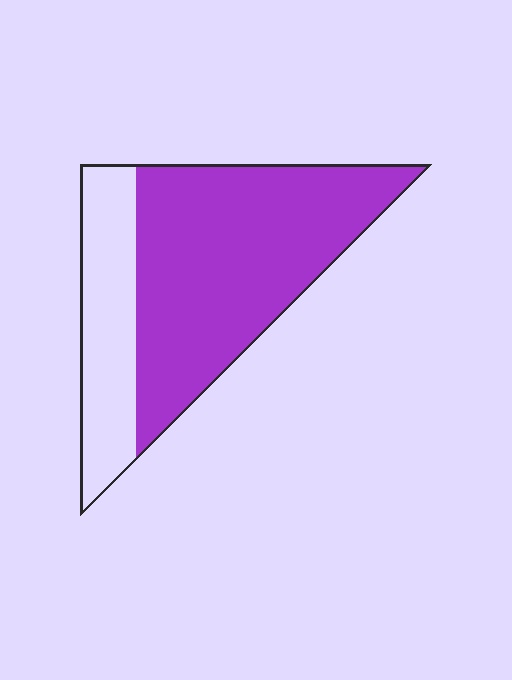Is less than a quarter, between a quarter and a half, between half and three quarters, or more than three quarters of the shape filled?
Between half and three quarters.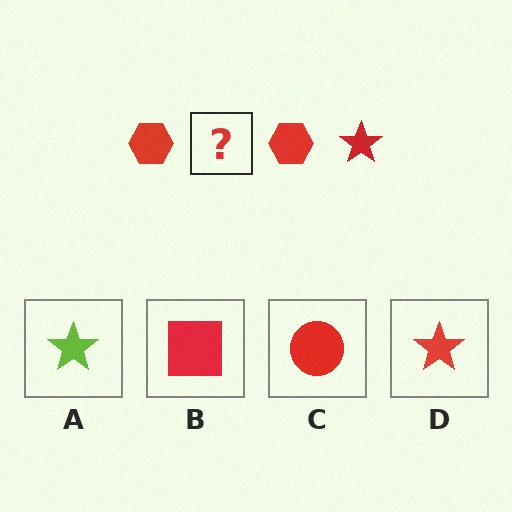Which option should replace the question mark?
Option D.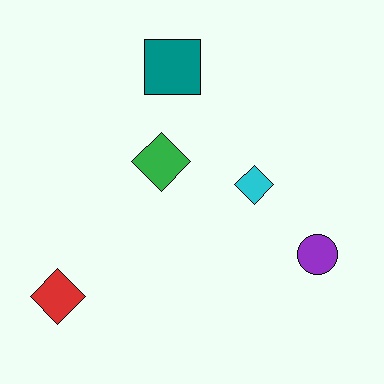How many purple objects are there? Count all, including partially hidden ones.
There is 1 purple object.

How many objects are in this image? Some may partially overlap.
There are 5 objects.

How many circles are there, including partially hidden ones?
There is 1 circle.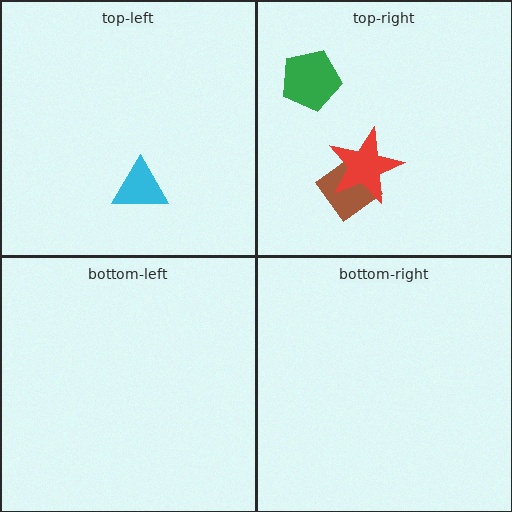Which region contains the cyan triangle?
The top-left region.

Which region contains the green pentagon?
The top-right region.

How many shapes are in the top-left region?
1.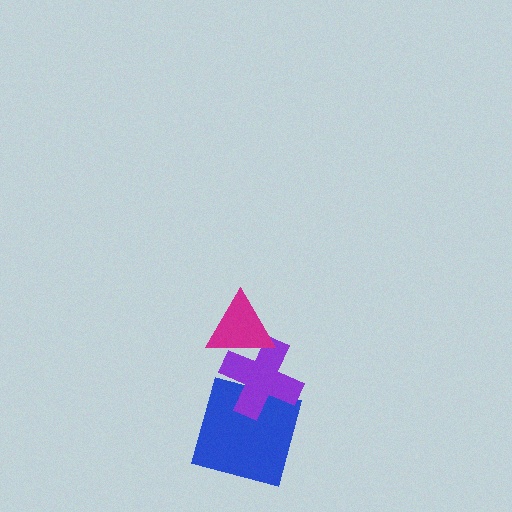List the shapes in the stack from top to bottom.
From top to bottom: the magenta triangle, the purple cross, the blue square.